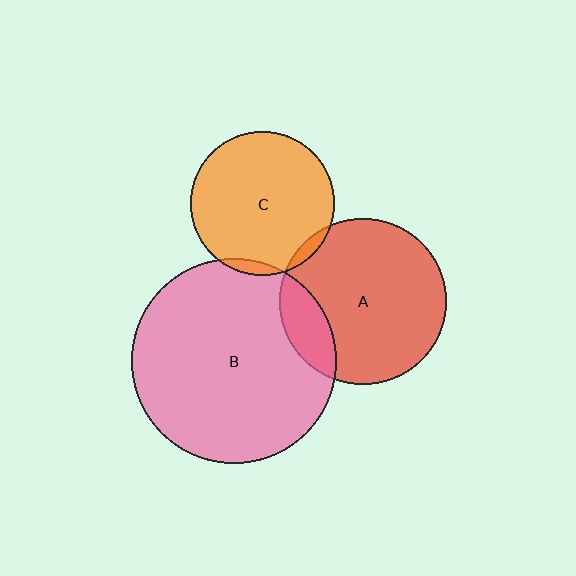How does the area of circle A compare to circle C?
Approximately 1.3 times.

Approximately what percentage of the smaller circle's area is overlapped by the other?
Approximately 15%.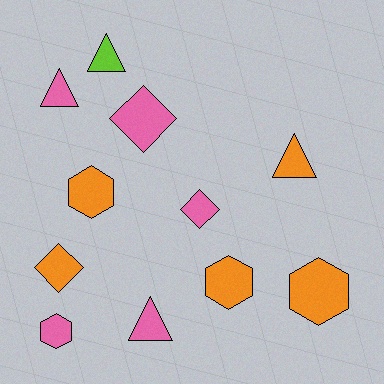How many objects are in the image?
There are 11 objects.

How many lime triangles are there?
There is 1 lime triangle.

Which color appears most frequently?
Pink, with 5 objects.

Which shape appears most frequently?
Triangle, with 4 objects.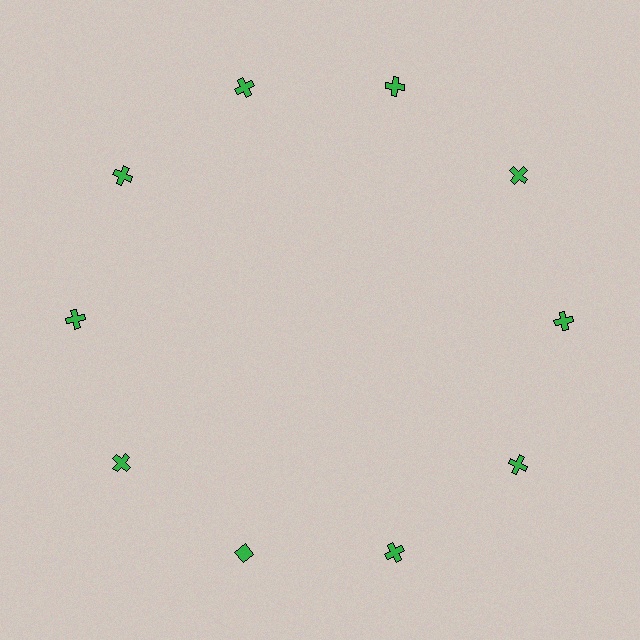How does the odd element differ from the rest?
It has a different shape: diamond instead of cross.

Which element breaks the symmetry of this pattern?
The green diamond at roughly the 7 o'clock position breaks the symmetry. All other shapes are green crosses.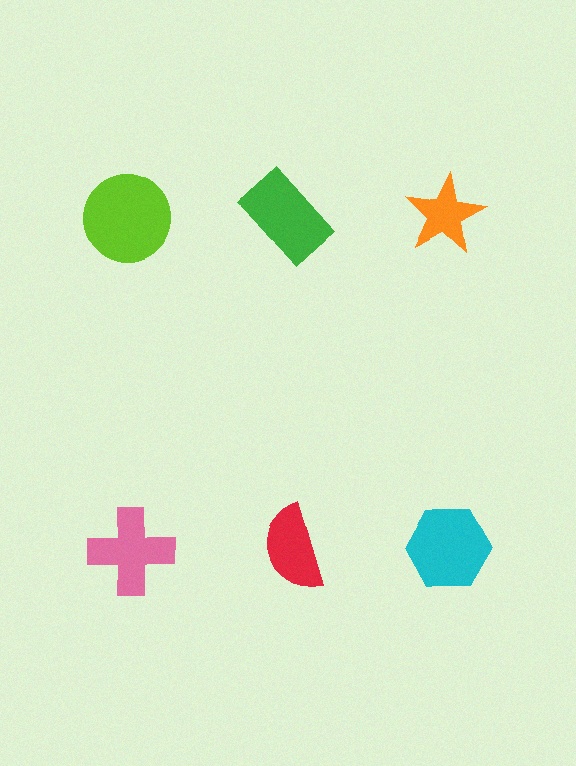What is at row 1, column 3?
An orange star.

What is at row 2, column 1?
A pink cross.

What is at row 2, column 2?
A red semicircle.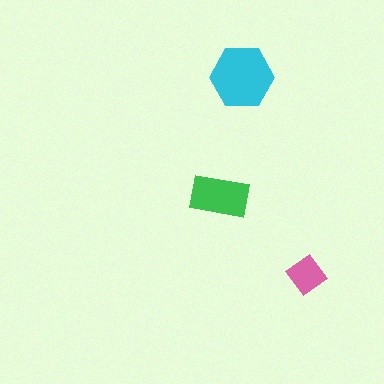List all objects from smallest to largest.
The pink diamond, the green rectangle, the cyan hexagon.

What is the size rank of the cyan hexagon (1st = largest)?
1st.